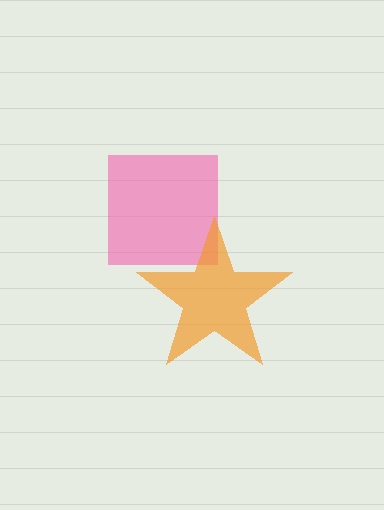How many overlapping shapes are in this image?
There are 2 overlapping shapes in the image.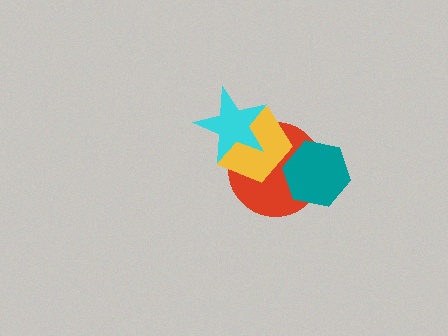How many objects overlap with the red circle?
3 objects overlap with the red circle.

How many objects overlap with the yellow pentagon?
2 objects overlap with the yellow pentagon.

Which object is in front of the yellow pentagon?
The cyan star is in front of the yellow pentagon.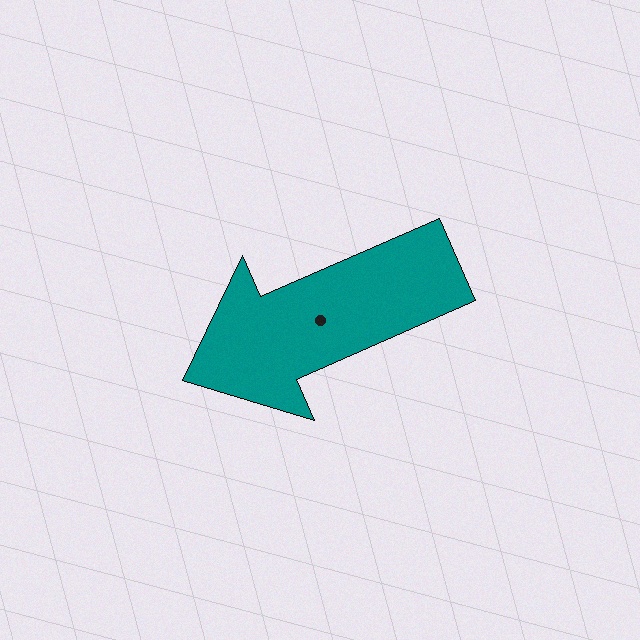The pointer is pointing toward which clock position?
Roughly 8 o'clock.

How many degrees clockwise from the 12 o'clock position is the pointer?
Approximately 246 degrees.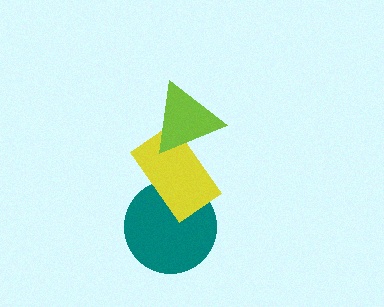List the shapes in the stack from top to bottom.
From top to bottom: the lime triangle, the yellow rectangle, the teal circle.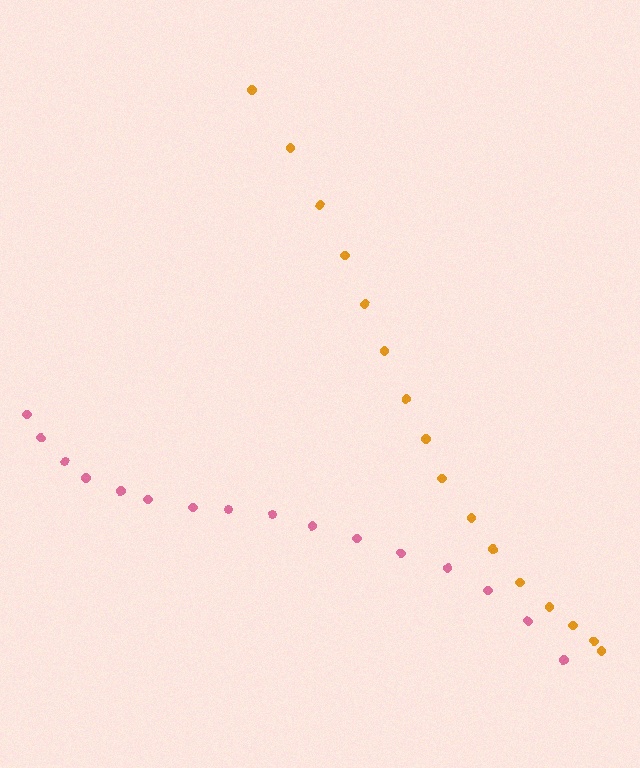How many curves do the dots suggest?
There are 2 distinct paths.